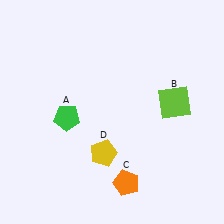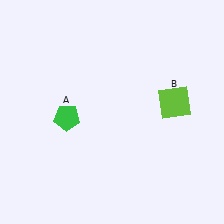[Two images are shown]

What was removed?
The orange pentagon (C), the yellow pentagon (D) were removed in Image 2.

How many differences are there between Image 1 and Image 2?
There are 2 differences between the two images.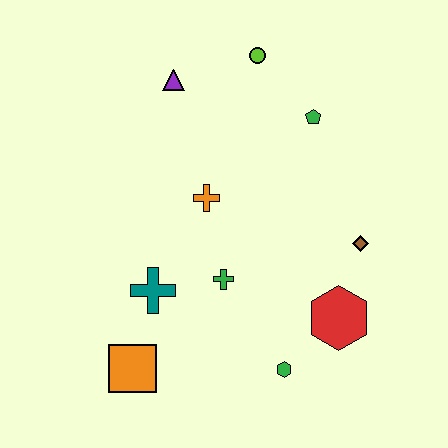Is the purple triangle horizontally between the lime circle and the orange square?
Yes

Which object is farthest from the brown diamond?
The orange square is farthest from the brown diamond.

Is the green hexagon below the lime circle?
Yes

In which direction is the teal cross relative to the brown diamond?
The teal cross is to the left of the brown diamond.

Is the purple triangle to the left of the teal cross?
No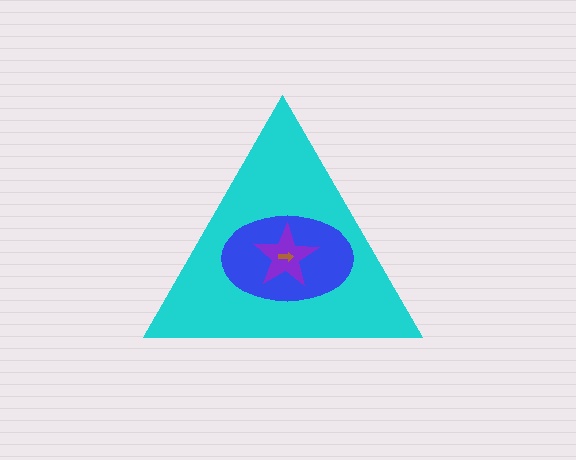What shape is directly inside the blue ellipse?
The purple star.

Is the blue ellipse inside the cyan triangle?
Yes.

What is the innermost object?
The brown arrow.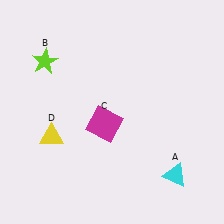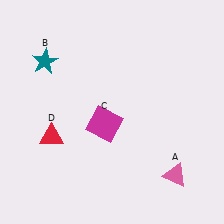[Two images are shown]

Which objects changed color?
A changed from cyan to pink. B changed from lime to teal. D changed from yellow to red.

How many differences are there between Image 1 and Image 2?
There are 3 differences between the two images.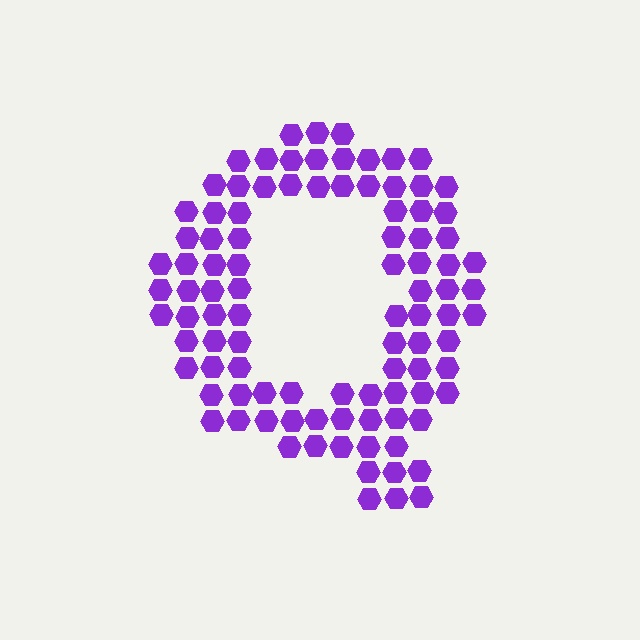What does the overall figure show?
The overall figure shows the letter Q.